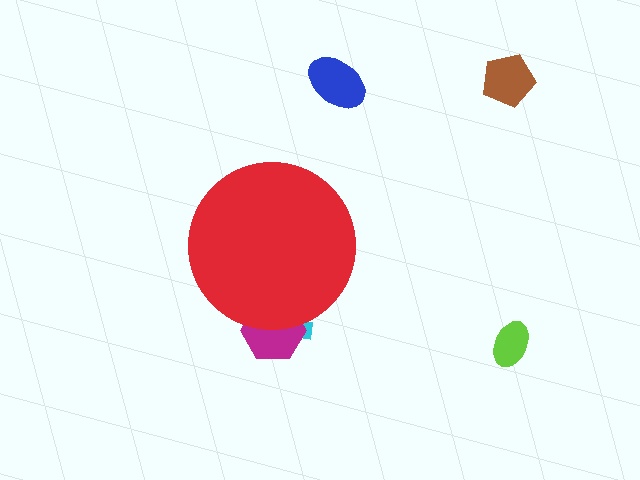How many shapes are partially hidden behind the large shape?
2 shapes are partially hidden.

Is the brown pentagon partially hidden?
No, the brown pentagon is fully visible.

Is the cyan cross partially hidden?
Yes, the cyan cross is partially hidden behind the red circle.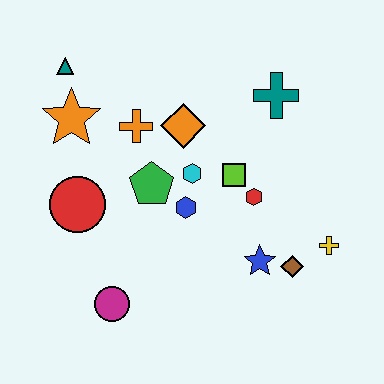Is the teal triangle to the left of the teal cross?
Yes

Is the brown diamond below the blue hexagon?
Yes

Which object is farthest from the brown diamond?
The teal triangle is farthest from the brown diamond.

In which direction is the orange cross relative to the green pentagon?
The orange cross is above the green pentagon.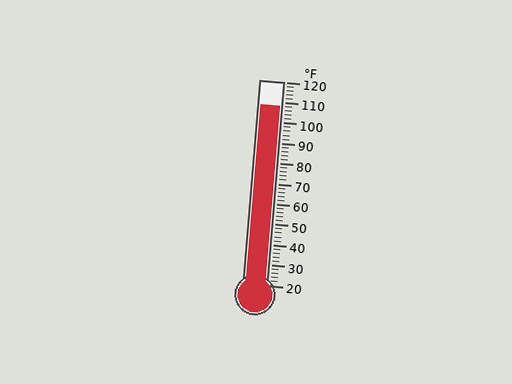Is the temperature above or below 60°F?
The temperature is above 60°F.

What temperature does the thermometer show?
The thermometer shows approximately 108°F.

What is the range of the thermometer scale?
The thermometer scale ranges from 20°F to 120°F.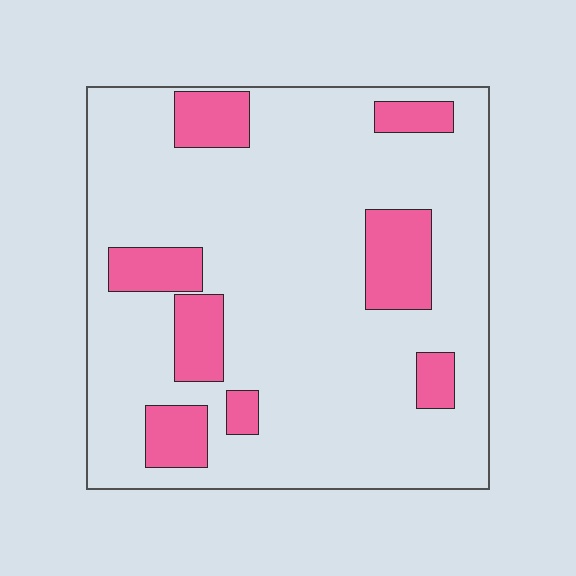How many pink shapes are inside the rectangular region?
8.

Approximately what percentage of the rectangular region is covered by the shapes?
Approximately 20%.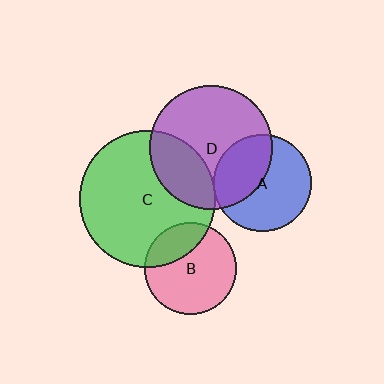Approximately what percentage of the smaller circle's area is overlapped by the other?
Approximately 5%.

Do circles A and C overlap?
Yes.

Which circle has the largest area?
Circle C (green).